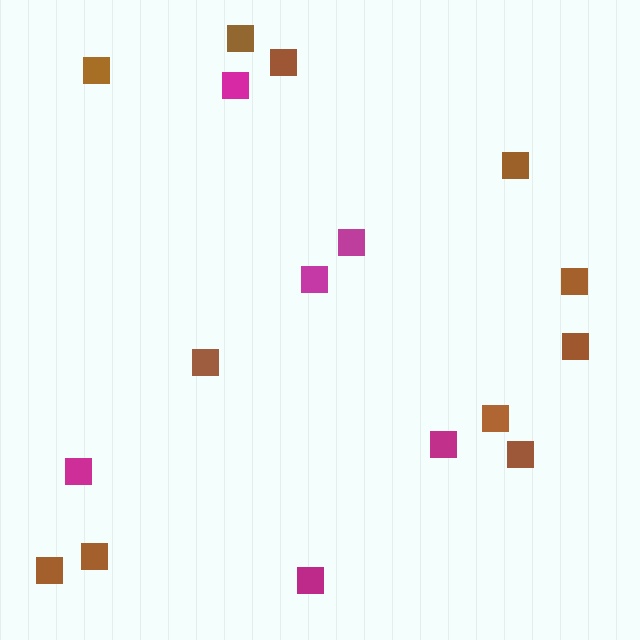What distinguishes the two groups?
There are 2 groups: one group of brown squares (11) and one group of magenta squares (6).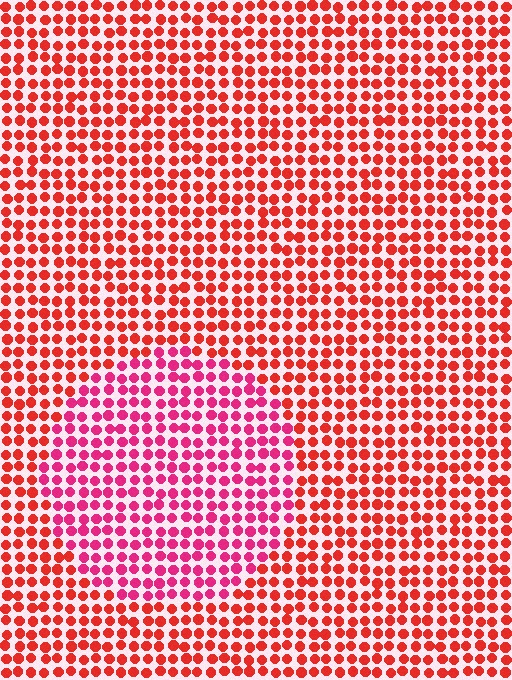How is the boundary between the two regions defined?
The boundary is defined purely by a slight shift in hue (about 30 degrees). Spacing, size, and orientation are identical on both sides.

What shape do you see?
I see a circle.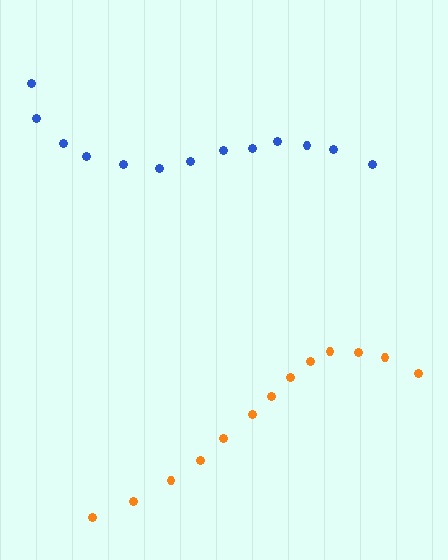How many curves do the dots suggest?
There are 2 distinct paths.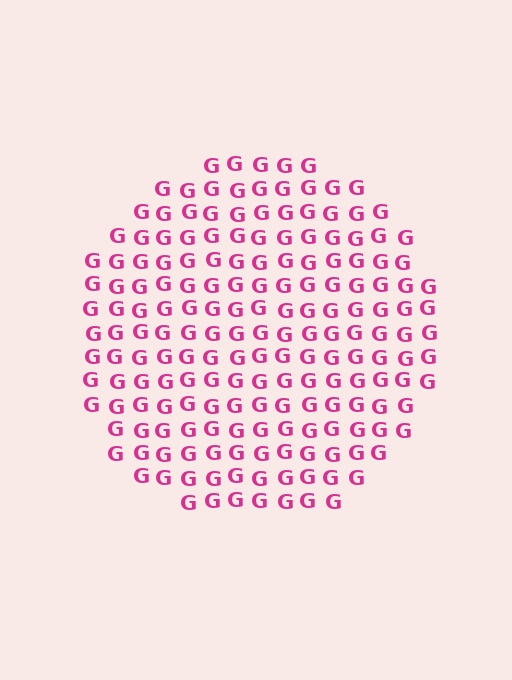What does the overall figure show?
The overall figure shows a circle.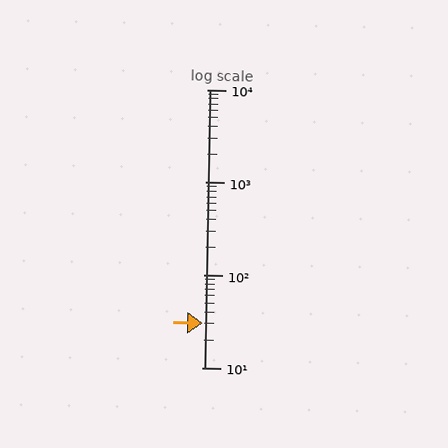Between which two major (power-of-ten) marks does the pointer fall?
The pointer is between 10 and 100.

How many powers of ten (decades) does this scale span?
The scale spans 3 decades, from 10 to 10000.